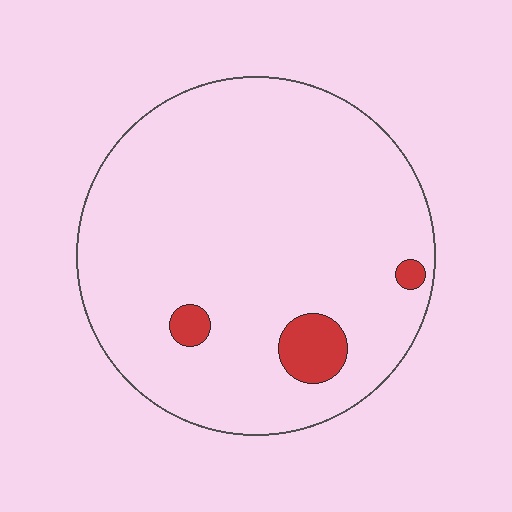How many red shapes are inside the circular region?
3.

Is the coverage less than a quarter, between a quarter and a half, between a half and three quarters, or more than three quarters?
Less than a quarter.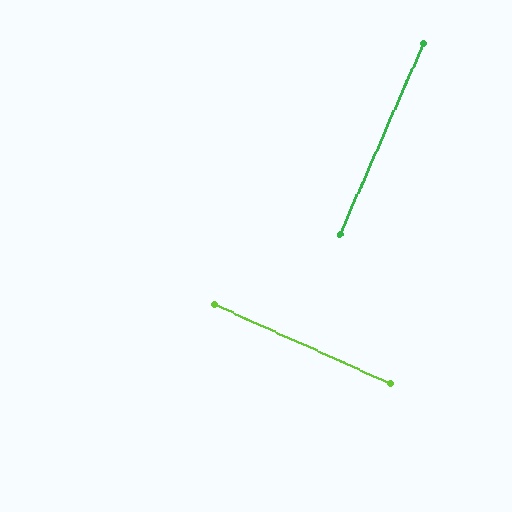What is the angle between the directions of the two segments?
Approximately 89 degrees.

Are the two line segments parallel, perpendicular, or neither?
Perpendicular — they meet at approximately 89°.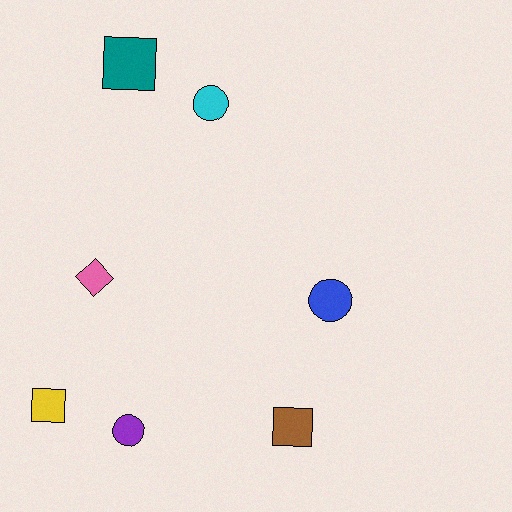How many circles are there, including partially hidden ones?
There are 3 circles.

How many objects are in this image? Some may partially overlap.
There are 7 objects.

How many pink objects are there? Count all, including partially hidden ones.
There is 1 pink object.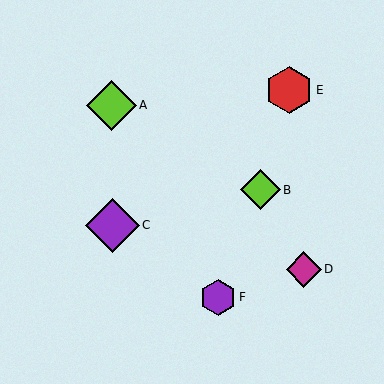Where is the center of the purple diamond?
The center of the purple diamond is at (112, 225).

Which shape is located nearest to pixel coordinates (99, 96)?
The lime diamond (labeled A) at (112, 106) is nearest to that location.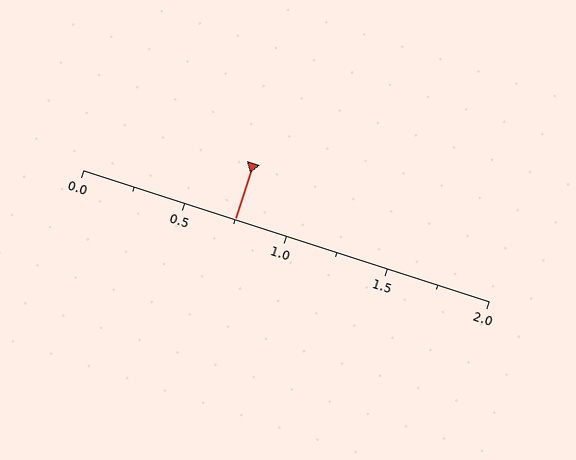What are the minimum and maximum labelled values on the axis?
The axis runs from 0.0 to 2.0.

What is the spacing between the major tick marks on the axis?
The major ticks are spaced 0.5 apart.